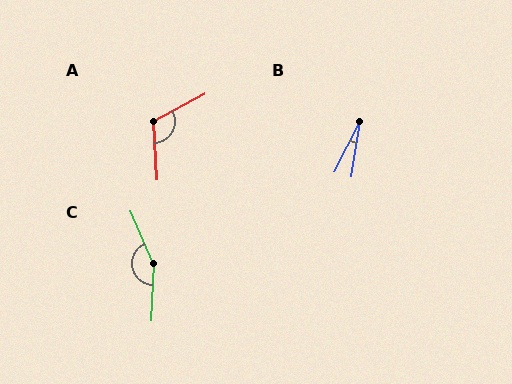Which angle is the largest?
C, at approximately 154 degrees.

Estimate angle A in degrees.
Approximately 115 degrees.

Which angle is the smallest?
B, at approximately 19 degrees.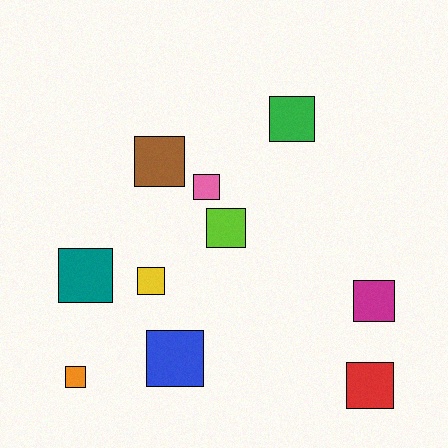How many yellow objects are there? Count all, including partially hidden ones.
There is 1 yellow object.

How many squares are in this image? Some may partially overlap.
There are 10 squares.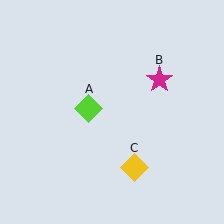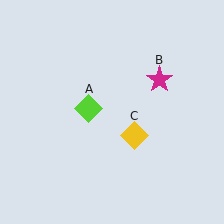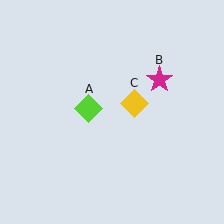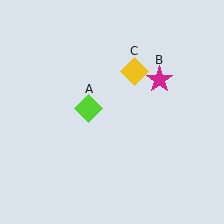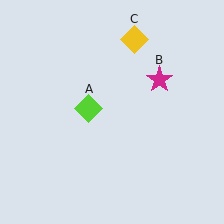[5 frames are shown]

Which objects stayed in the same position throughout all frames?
Lime diamond (object A) and magenta star (object B) remained stationary.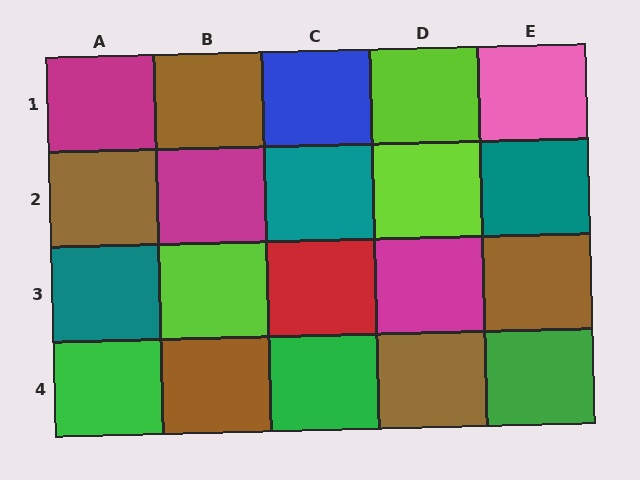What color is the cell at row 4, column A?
Green.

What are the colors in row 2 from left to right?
Brown, magenta, teal, lime, teal.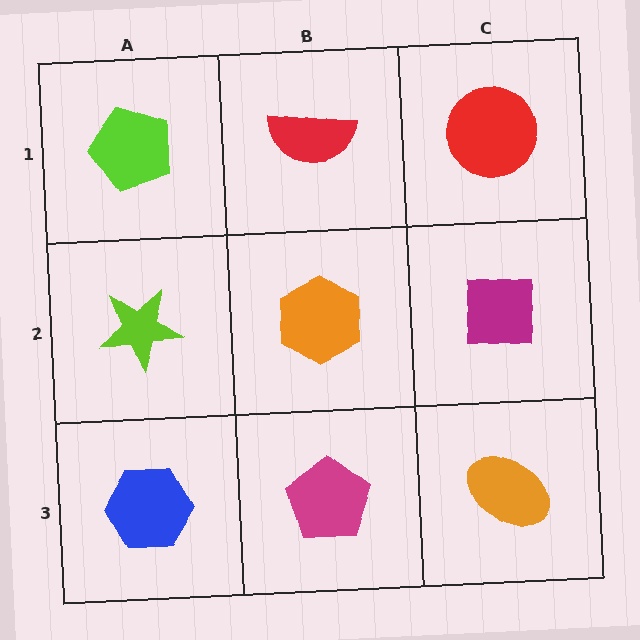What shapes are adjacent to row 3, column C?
A magenta square (row 2, column C), a magenta pentagon (row 3, column B).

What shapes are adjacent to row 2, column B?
A red semicircle (row 1, column B), a magenta pentagon (row 3, column B), a lime star (row 2, column A), a magenta square (row 2, column C).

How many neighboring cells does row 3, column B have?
3.